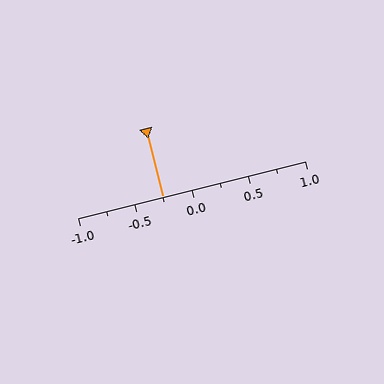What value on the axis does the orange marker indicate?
The marker indicates approximately -0.25.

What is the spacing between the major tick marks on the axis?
The major ticks are spaced 0.5 apart.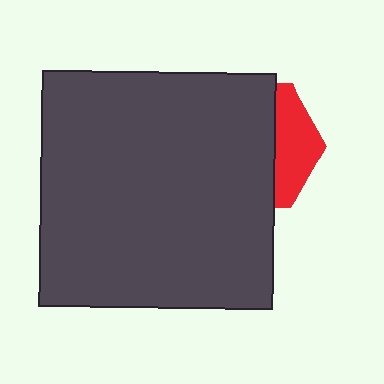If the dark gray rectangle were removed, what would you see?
You would see the complete red hexagon.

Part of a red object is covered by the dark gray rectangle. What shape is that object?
It is a hexagon.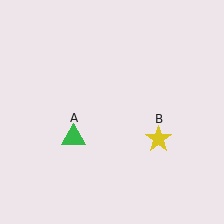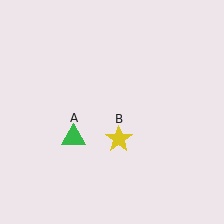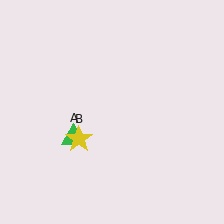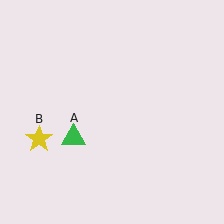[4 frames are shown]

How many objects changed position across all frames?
1 object changed position: yellow star (object B).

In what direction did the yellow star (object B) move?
The yellow star (object B) moved left.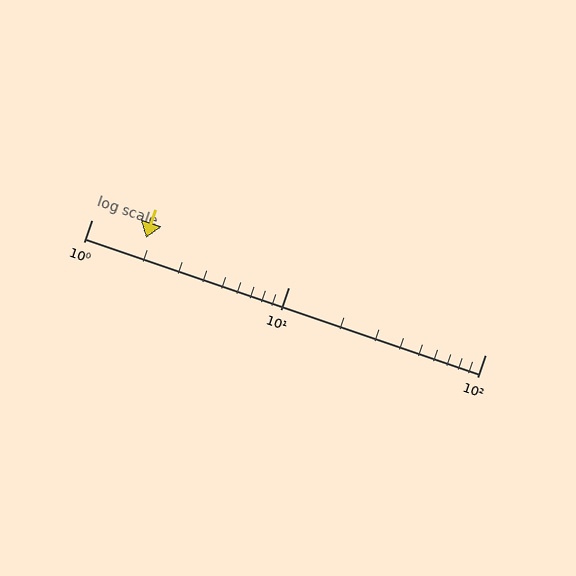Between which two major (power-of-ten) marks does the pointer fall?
The pointer is between 1 and 10.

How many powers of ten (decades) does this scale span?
The scale spans 2 decades, from 1 to 100.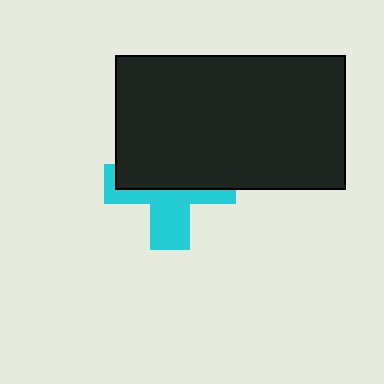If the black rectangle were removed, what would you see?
You would see the complete cyan cross.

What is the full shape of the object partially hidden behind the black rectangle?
The partially hidden object is a cyan cross.